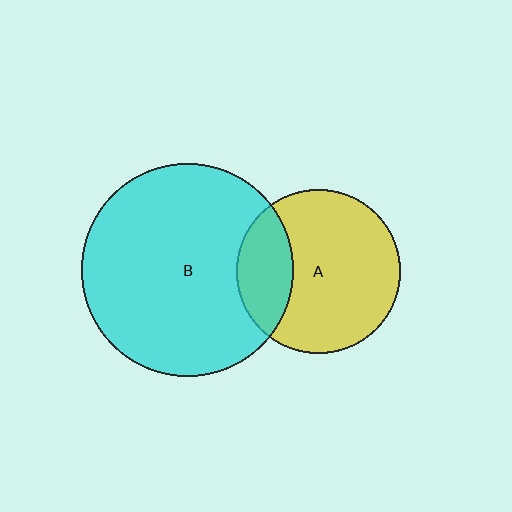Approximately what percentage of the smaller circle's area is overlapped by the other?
Approximately 25%.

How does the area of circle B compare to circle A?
Approximately 1.7 times.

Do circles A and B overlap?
Yes.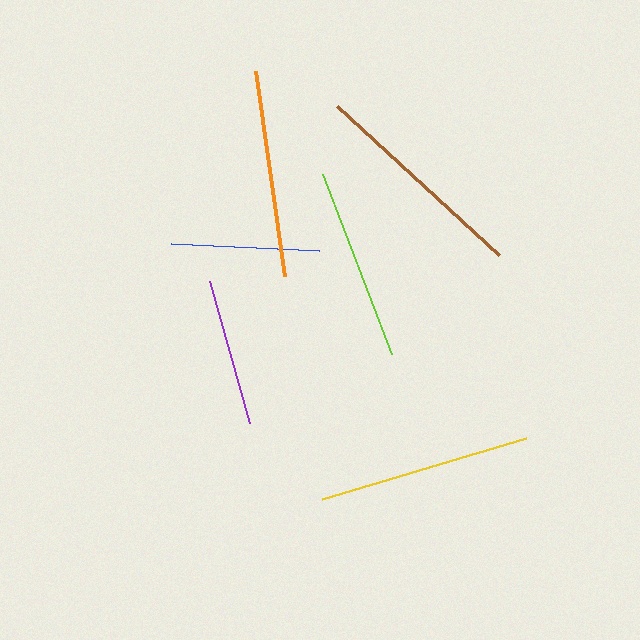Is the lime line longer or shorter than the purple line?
The lime line is longer than the purple line.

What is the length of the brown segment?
The brown segment is approximately 220 pixels long.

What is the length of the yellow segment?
The yellow segment is approximately 213 pixels long.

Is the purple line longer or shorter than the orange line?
The orange line is longer than the purple line.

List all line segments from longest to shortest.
From longest to shortest: brown, yellow, orange, lime, blue, purple.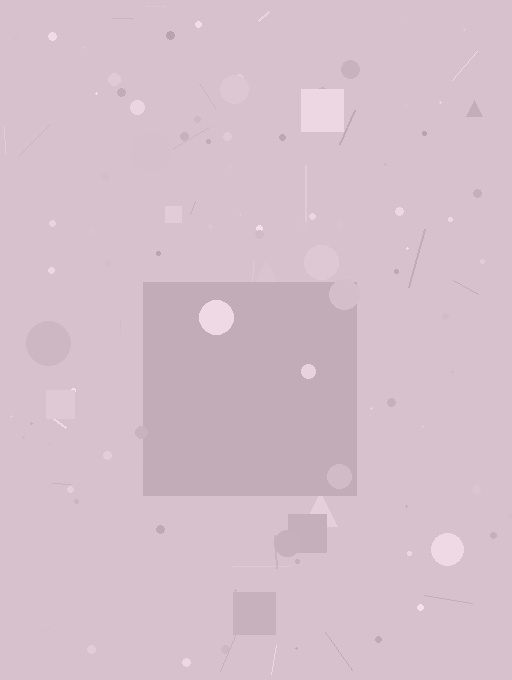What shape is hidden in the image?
A square is hidden in the image.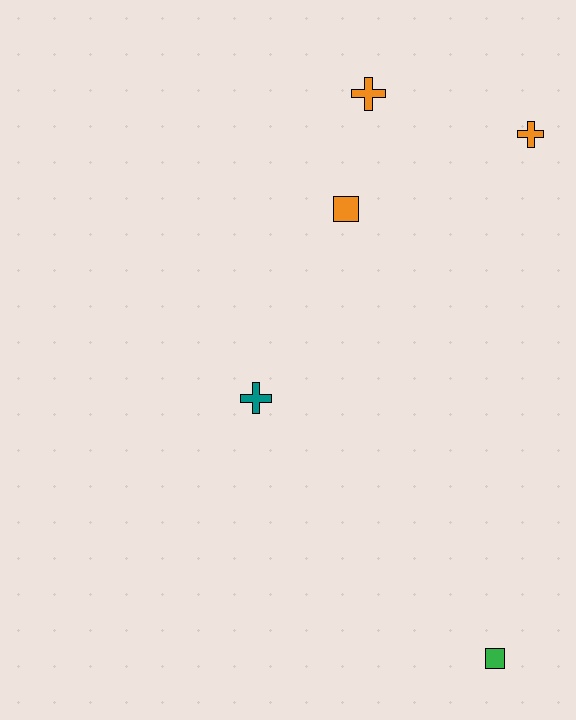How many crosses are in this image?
There are 3 crosses.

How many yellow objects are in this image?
There are no yellow objects.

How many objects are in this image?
There are 5 objects.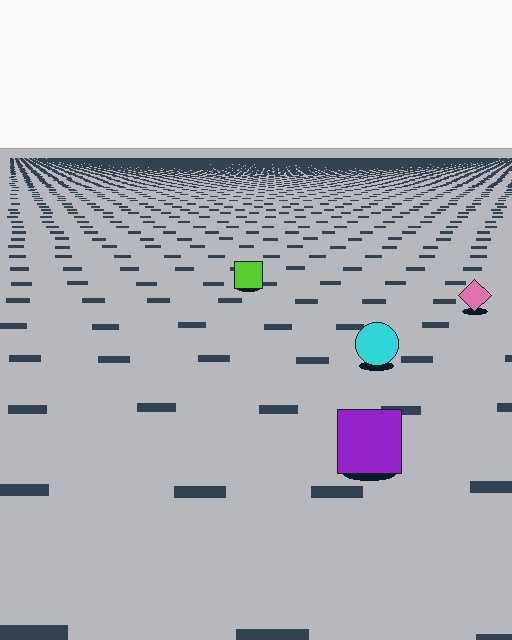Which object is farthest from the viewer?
The lime square is farthest from the viewer. It appears smaller and the ground texture around it is denser.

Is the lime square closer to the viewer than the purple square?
No. The purple square is closer — you can tell from the texture gradient: the ground texture is coarser near it.